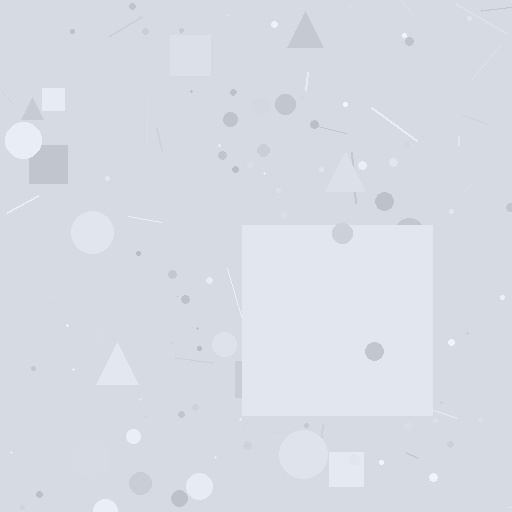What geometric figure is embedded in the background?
A square is embedded in the background.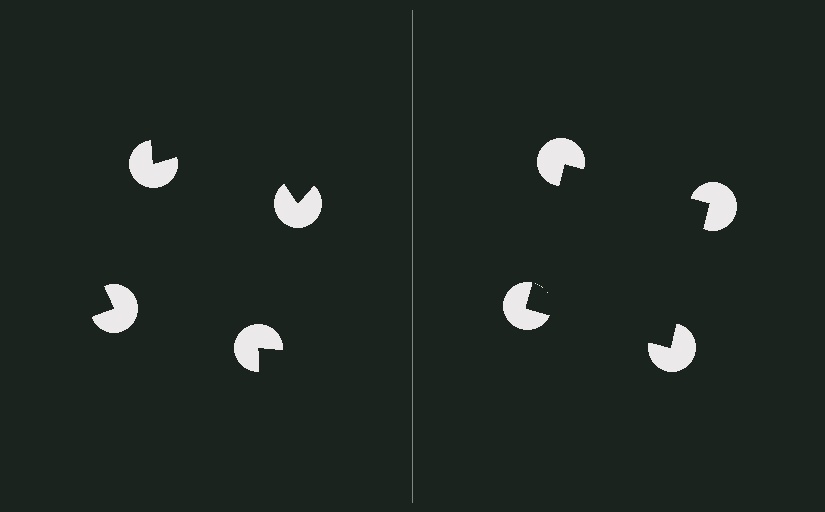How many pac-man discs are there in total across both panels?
8 — 4 on each side.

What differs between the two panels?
The pac-man discs are positioned identically on both sides; only the wedge orientations differ. On the right they align to a square; on the left they are misaligned.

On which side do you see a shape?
An illusory square appears on the right side. On the left side the wedge cuts are rotated, so no coherent shape forms.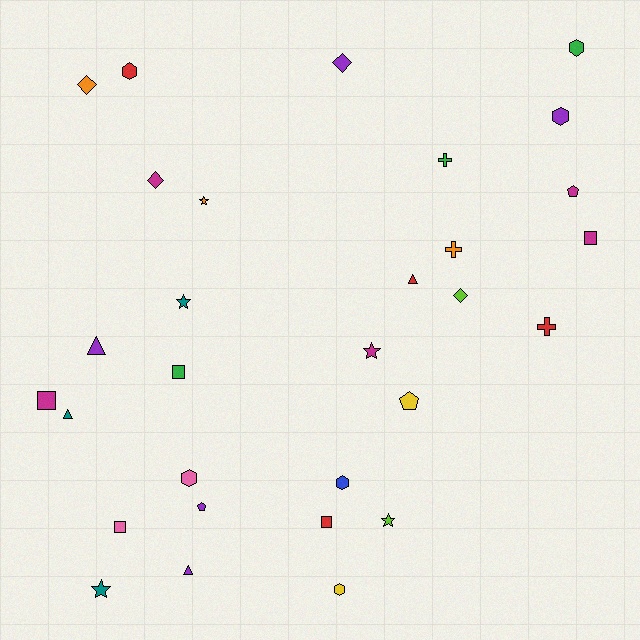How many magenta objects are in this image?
There are 5 magenta objects.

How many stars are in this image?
There are 5 stars.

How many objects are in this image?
There are 30 objects.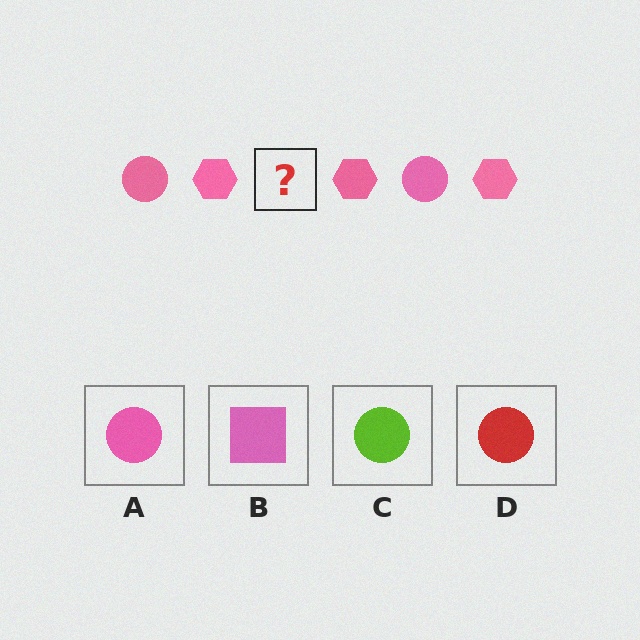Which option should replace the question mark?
Option A.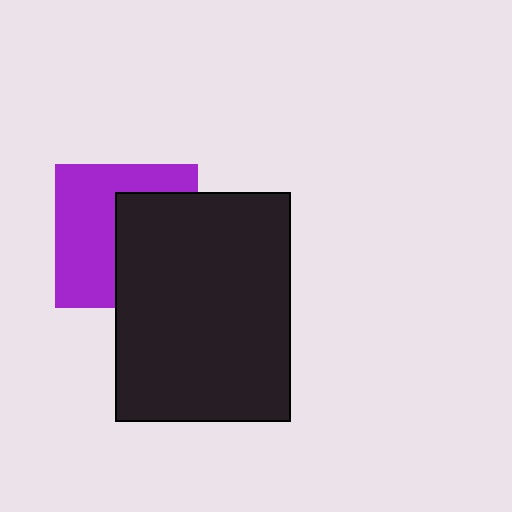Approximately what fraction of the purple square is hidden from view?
Roughly 47% of the purple square is hidden behind the black rectangle.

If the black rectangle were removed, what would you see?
You would see the complete purple square.